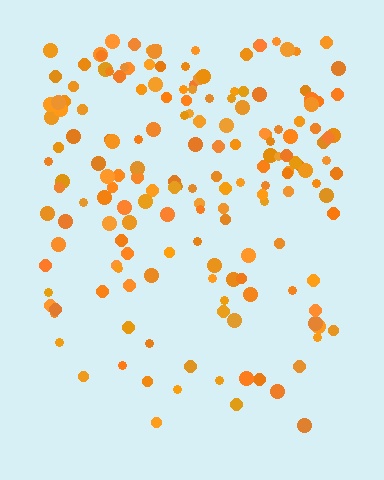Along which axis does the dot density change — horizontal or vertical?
Vertical.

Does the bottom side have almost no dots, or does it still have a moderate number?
Still a moderate number, just noticeably fewer than the top.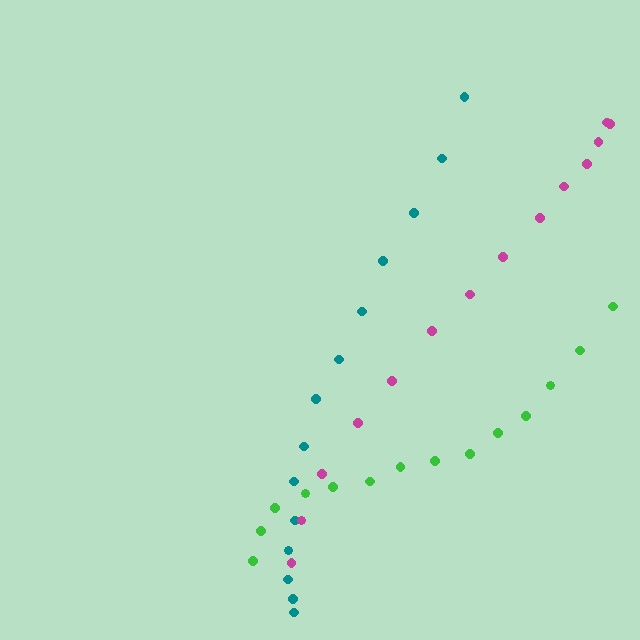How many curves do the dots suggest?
There are 3 distinct paths.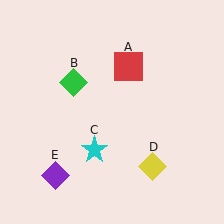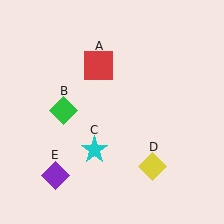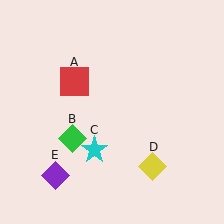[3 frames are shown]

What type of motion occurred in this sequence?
The red square (object A), green diamond (object B) rotated counterclockwise around the center of the scene.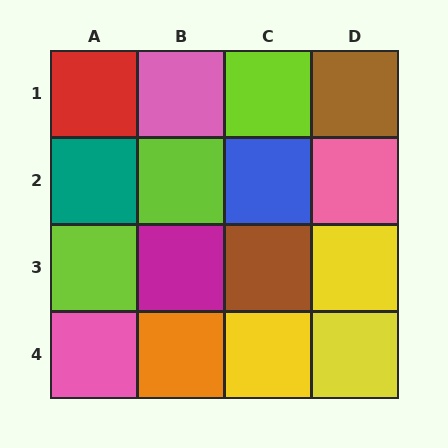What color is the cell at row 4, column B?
Orange.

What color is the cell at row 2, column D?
Pink.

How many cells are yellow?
3 cells are yellow.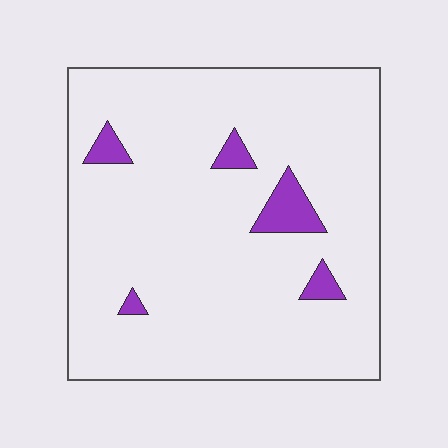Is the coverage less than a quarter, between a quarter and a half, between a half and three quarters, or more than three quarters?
Less than a quarter.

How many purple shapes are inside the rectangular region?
5.